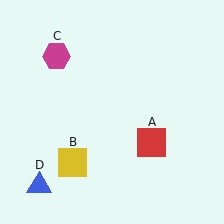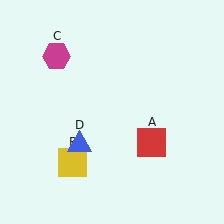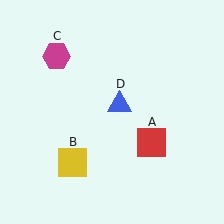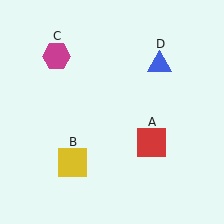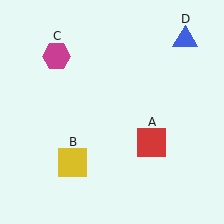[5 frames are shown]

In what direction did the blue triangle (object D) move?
The blue triangle (object D) moved up and to the right.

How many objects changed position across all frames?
1 object changed position: blue triangle (object D).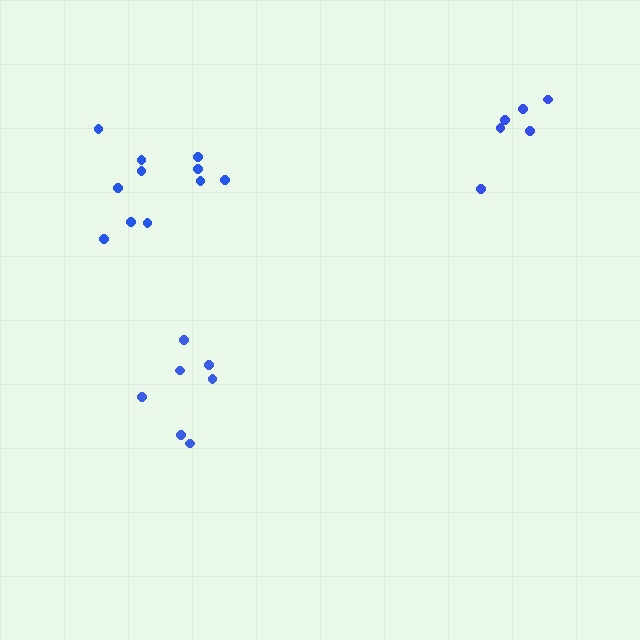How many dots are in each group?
Group 1: 7 dots, Group 2: 11 dots, Group 3: 6 dots (24 total).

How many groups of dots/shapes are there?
There are 3 groups.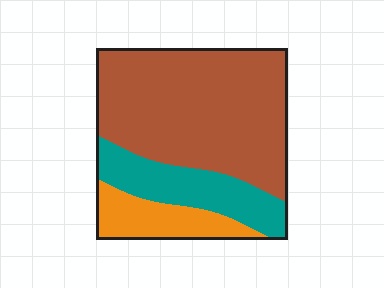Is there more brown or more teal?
Brown.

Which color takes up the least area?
Orange, at roughly 15%.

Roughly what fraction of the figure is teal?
Teal takes up between a sixth and a third of the figure.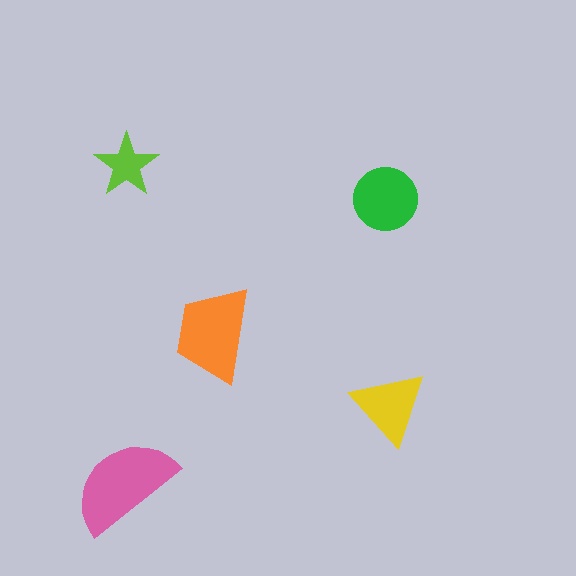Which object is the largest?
The pink semicircle.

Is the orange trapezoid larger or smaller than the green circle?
Larger.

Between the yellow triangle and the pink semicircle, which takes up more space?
The pink semicircle.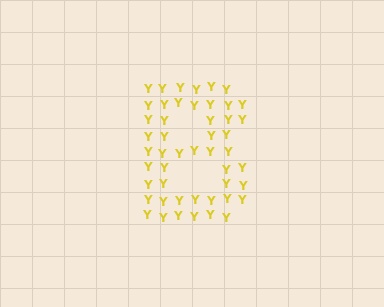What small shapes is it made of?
It is made of small letter Y's.